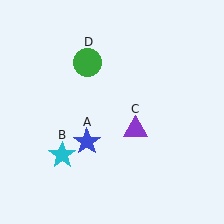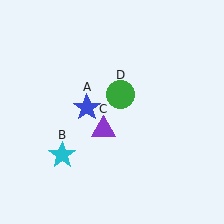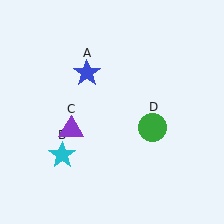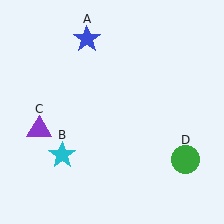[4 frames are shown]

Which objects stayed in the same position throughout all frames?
Cyan star (object B) remained stationary.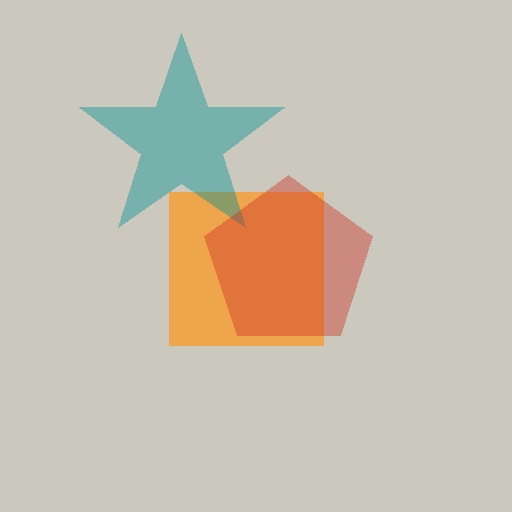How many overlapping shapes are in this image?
There are 3 overlapping shapes in the image.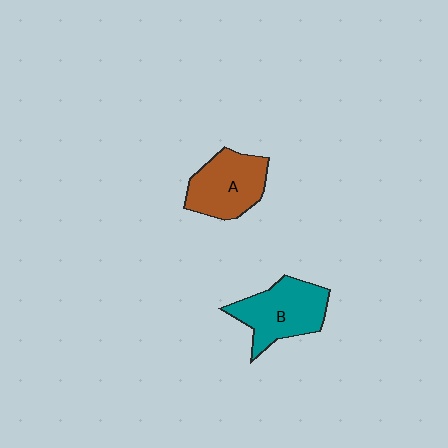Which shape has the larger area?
Shape B (teal).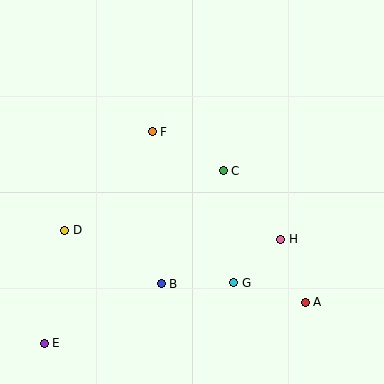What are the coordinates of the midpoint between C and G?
The midpoint between C and G is at (229, 227).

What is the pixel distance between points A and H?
The distance between A and H is 68 pixels.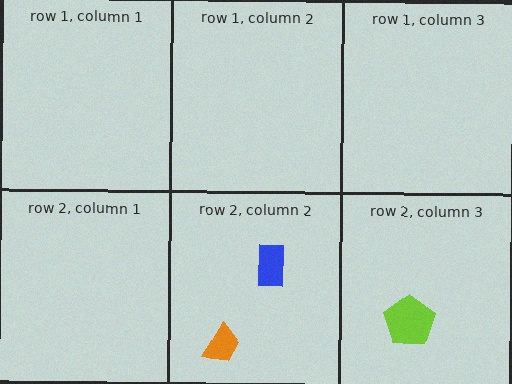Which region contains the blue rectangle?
The row 2, column 2 region.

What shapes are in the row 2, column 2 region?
The blue rectangle, the orange trapezoid.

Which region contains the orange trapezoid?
The row 2, column 2 region.